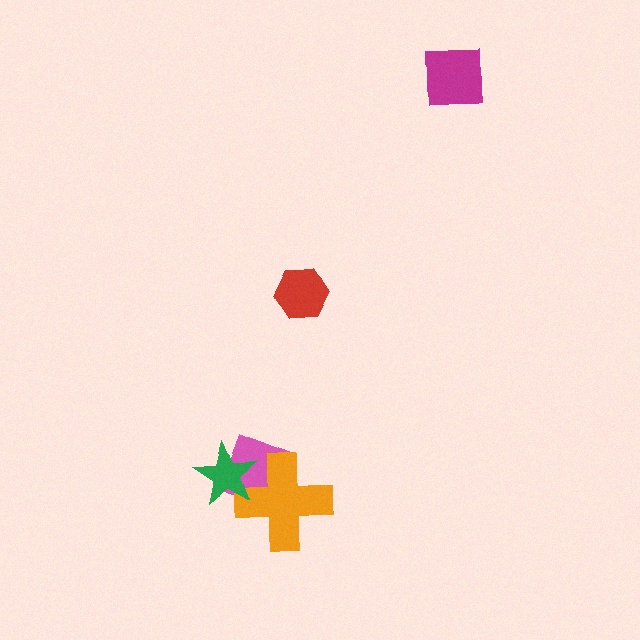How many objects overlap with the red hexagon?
0 objects overlap with the red hexagon.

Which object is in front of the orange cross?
The green star is in front of the orange cross.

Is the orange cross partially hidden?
Yes, it is partially covered by another shape.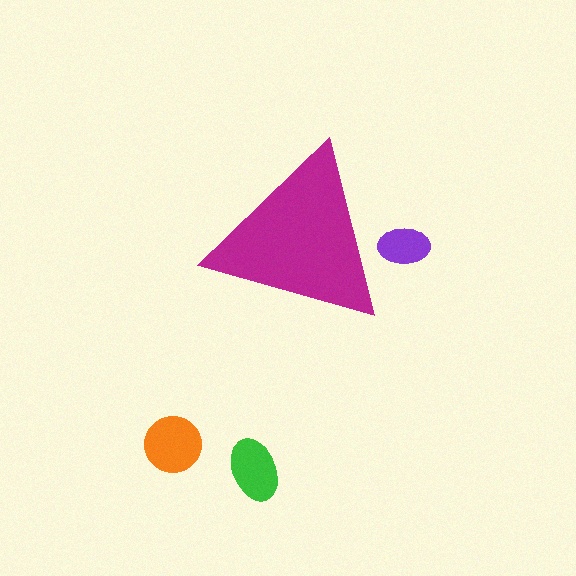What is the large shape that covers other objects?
A magenta triangle.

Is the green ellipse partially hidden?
No, the green ellipse is fully visible.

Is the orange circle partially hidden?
No, the orange circle is fully visible.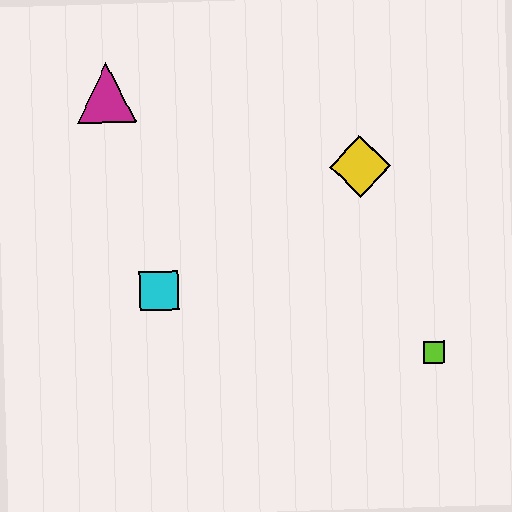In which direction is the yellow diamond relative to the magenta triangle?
The yellow diamond is to the right of the magenta triangle.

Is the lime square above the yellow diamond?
No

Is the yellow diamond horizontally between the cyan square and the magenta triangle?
No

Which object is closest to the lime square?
The yellow diamond is closest to the lime square.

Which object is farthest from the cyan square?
The lime square is farthest from the cyan square.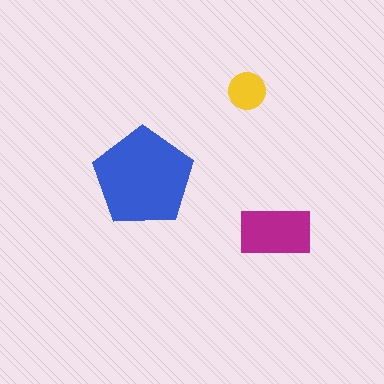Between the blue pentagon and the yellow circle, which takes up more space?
The blue pentagon.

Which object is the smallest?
The yellow circle.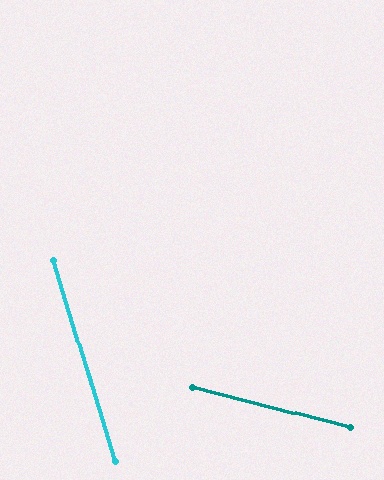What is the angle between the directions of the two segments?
Approximately 59 degrees.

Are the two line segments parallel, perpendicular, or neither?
Neither parallel nor perpendicular — they differ by about 59°.